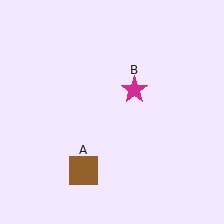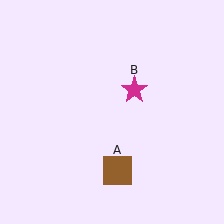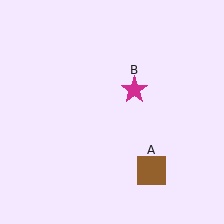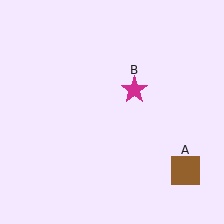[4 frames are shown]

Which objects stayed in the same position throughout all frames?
Magenta star (object B) remained stationary.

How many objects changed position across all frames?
1 object changed position: brown square (object A).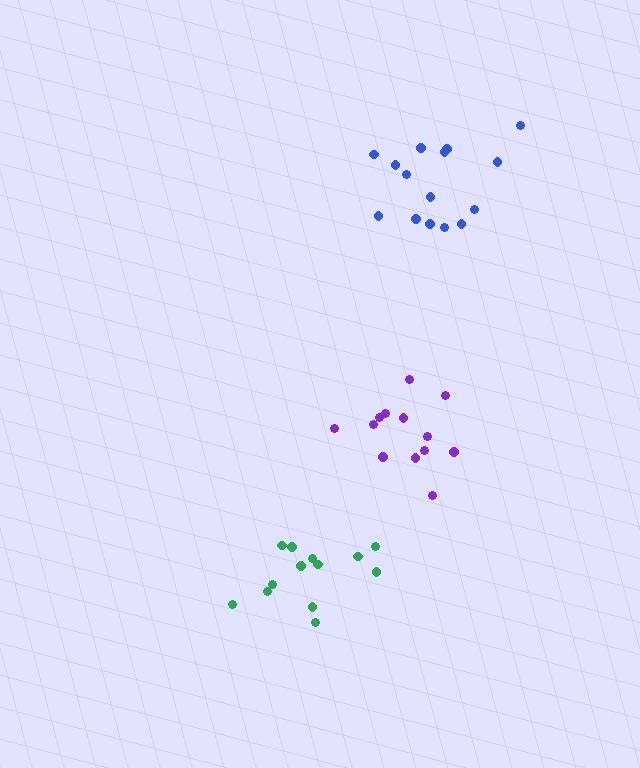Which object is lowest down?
The green cluster is bottommost.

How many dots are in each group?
Group 1: 15 dots, Group 2: 13 dots, Group 3: 13 dots (41 total).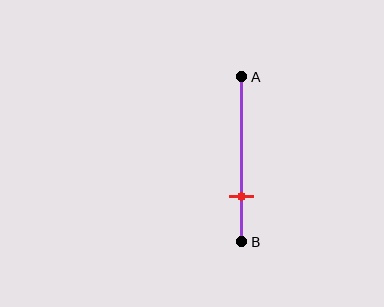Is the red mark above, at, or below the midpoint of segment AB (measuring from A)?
The red mark is below the midpoint of segment AB.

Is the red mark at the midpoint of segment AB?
No, the mark is at about 75% from A, not at the 50% midpoint.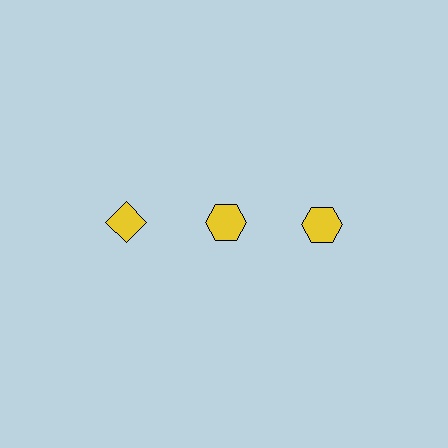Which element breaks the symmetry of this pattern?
The yellow diamond in the top row, leftmost column breaks the symmetry. All other shapes are yellow hexagons.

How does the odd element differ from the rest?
It has a different shape: diamond instead of hexagon.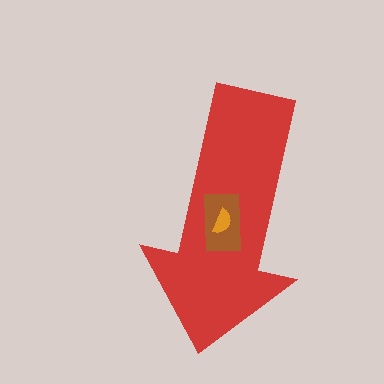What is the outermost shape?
The red arrow.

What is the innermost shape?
The orange semicircle.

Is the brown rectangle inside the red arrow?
Yes.